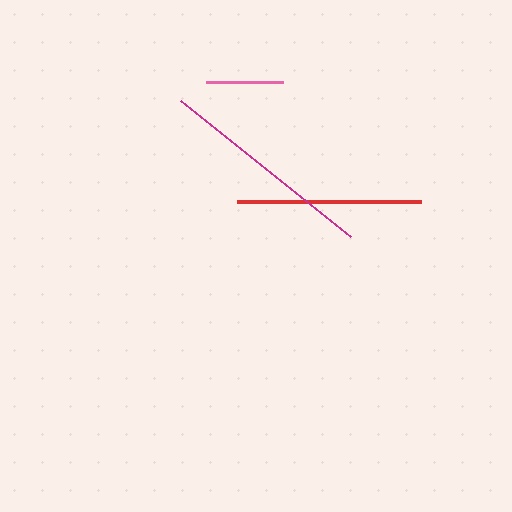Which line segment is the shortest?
The pink line is the shortest at approximately 77 pixels.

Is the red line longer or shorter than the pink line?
The red line is longer than the pink line.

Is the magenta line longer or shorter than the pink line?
The magenta line is longer than the pink line.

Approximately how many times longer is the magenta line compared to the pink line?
The magenta line is approximately 2.8 times the length of the pink line.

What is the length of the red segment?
The red segment is approximately 184 pixels long.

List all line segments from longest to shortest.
From longest to shortest: magenta, red, pink.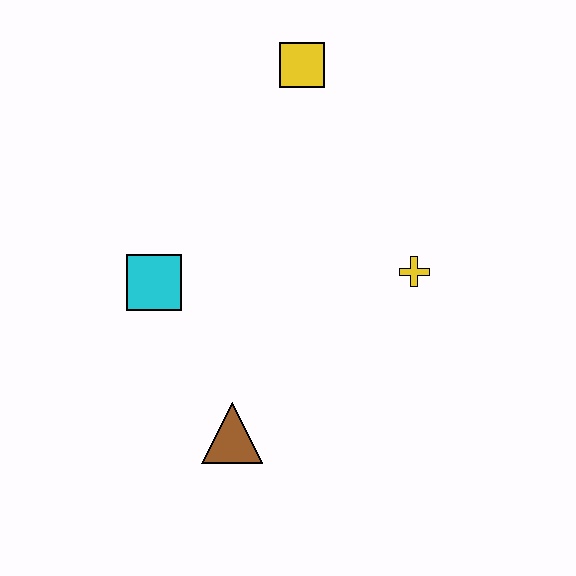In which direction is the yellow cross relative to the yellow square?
The yellow cross is below the yellow square.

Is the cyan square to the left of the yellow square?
Yes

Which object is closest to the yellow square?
The yellow cross is closest to the yellow square.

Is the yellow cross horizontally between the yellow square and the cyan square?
No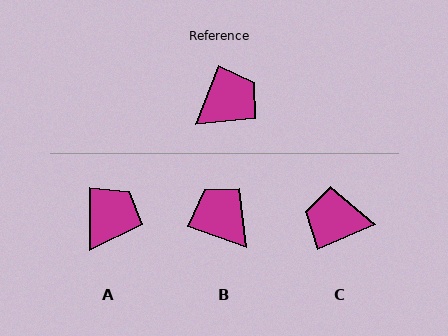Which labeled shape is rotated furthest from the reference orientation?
C, about 134 degrees away.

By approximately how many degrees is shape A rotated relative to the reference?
Approximately 20 degrees counter-clockwise.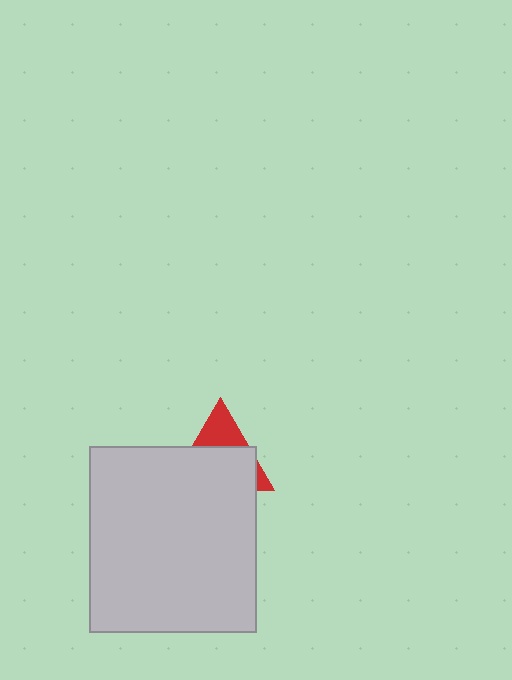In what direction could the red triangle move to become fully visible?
The red triangle could move up. That would shift it out from behind the light gray rectangle entirely.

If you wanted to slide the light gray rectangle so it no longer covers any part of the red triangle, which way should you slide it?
Slide it down — that is the most direct way to separate the two shapes.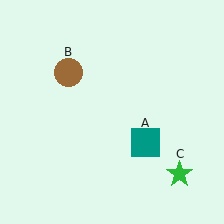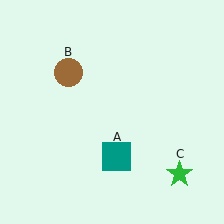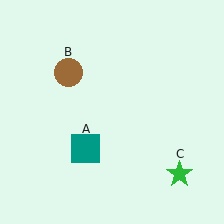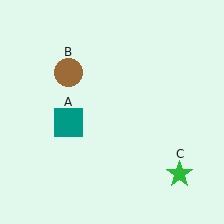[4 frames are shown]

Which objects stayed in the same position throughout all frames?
Brown circle (object B) and green star (object C) remained stationary.